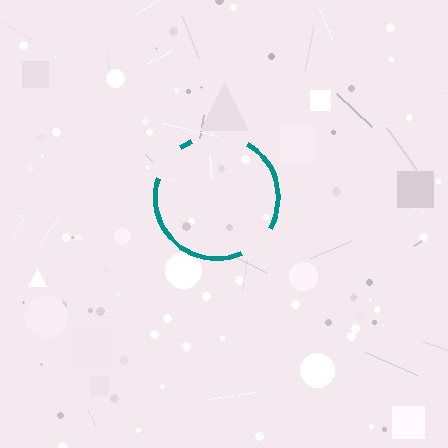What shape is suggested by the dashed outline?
The dashed outline suggests a circle.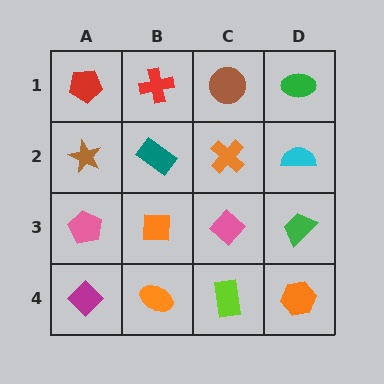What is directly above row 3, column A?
A brown star.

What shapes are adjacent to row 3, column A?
A brown star (row 2, column A), a magenta diamond (row 4, column A), an orange square (row 3, column B).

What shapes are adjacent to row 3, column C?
An orange cross (row 2, column C), a lime rectangle (row 4, column C), an orange square (row 3, column B), a green trapezoid (row 3, column D).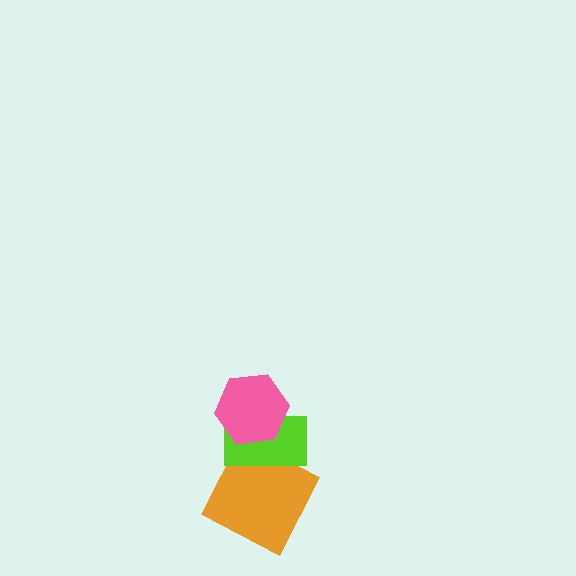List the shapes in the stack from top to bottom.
From top to bottom: the pink hexagon, the lime rectangle, the orange square.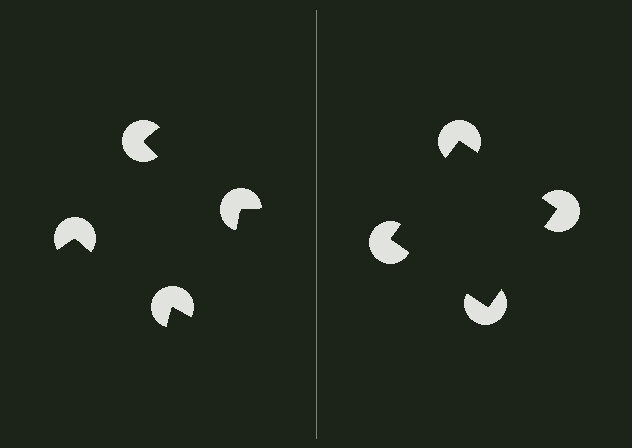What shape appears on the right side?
An illusory square.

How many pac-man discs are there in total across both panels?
8 — 4 on each side.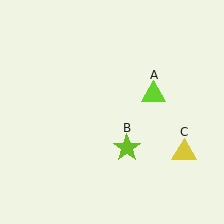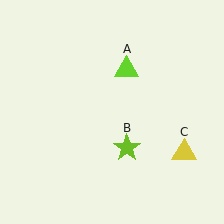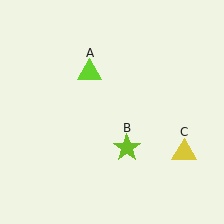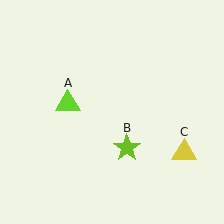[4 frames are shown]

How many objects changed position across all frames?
1 object changed position: lime triangle (object A).